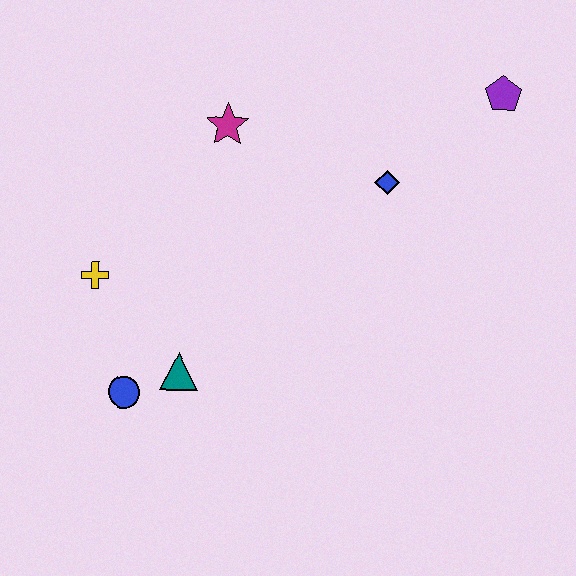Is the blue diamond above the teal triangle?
Yes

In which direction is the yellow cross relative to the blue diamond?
The yellow cross is to the left of the blue diamond.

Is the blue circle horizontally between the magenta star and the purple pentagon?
No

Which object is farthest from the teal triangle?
The purple pentagon is farthest from the teal triangle.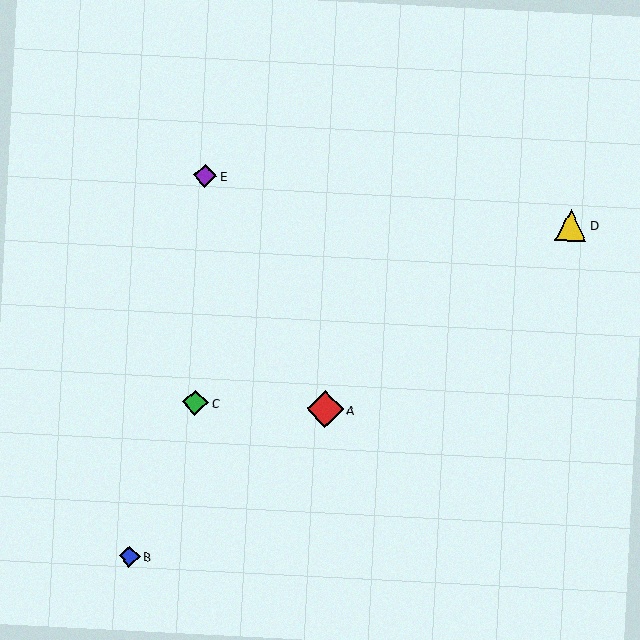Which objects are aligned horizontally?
Objects A, C are aligned horizontally.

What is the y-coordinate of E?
Object E is at y≈176.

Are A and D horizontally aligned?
No, A is at y≈409 and D is at y≈225.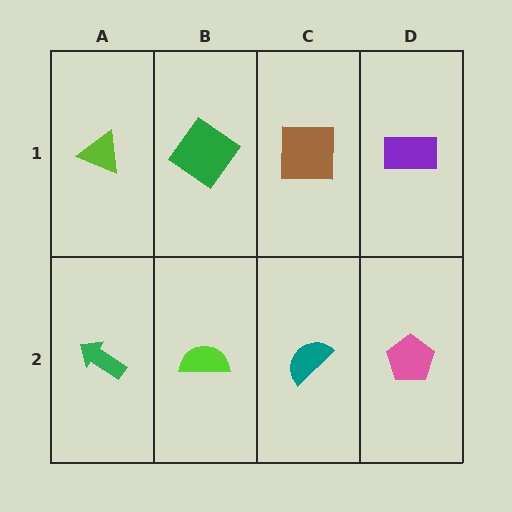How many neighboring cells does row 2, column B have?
3.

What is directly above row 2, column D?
A purple rectangle.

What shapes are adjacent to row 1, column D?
A pink pentagon (row 2, column D), a brown square (row 1, column C).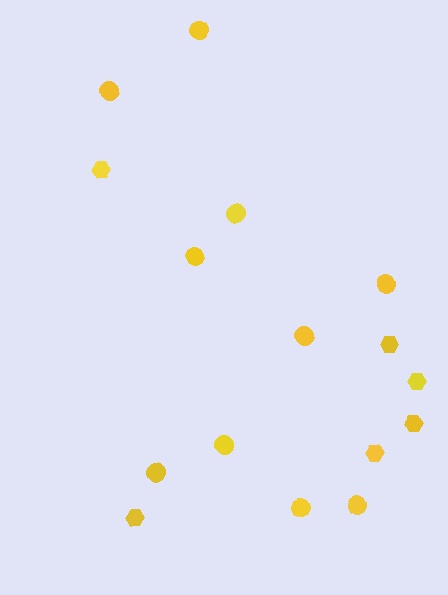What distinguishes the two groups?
There are 2 groups: one group of hexagons (6) and one group of circles (10).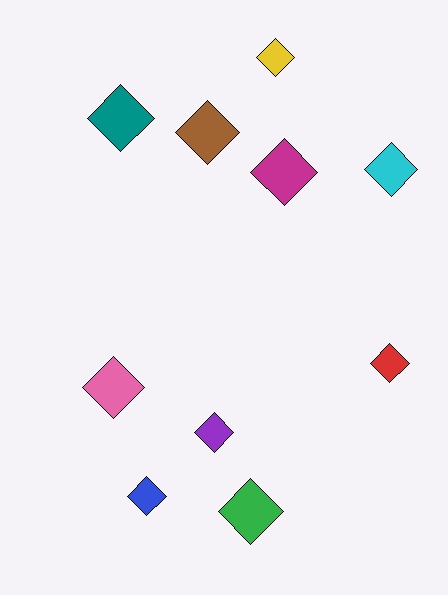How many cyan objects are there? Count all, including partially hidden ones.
There is 1 cyan object.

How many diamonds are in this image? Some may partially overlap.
There are 10 diamonds.